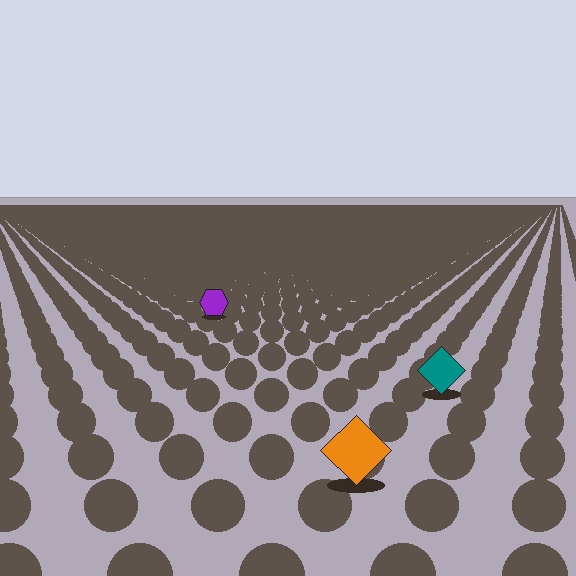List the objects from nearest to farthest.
From nearest to farthest: the orange diamond, the teal diamond, the purple hexagon.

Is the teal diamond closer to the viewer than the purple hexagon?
Yes. The teal diamond is closer — you can tell from the texture gradient: the ground texture is coarser near it.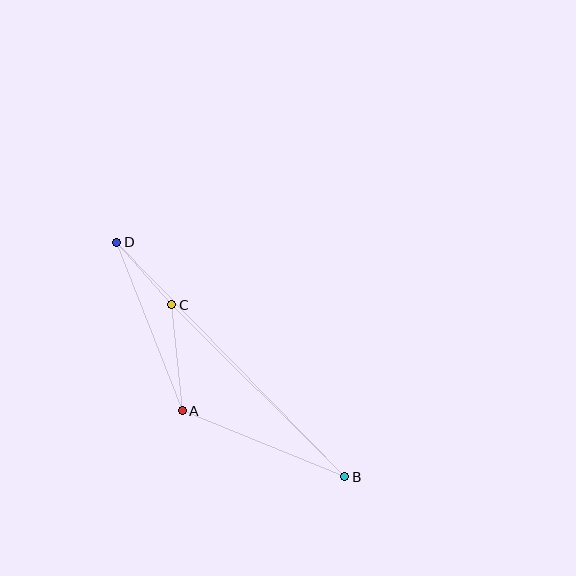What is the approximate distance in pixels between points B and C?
The distance between B and C is approximately 244 pixels.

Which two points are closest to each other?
Points C and D are closest to each other.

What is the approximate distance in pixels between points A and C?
The distance between A and C is approximately 107 pixels.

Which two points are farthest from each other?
Points B and D are farthest from each other.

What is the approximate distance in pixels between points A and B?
The distance between A and B is approximately 176 pixels.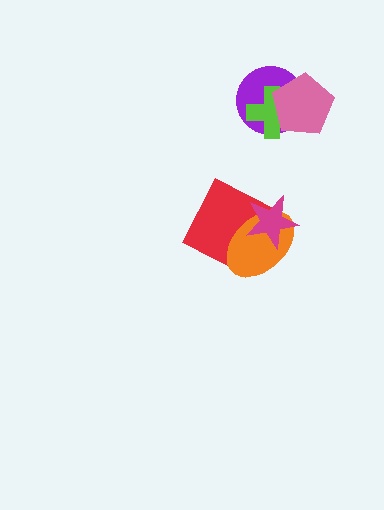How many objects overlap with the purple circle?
2 objects overlap with the purple circle.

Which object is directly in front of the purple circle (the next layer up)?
The lime cross is directly in front of the purple circle.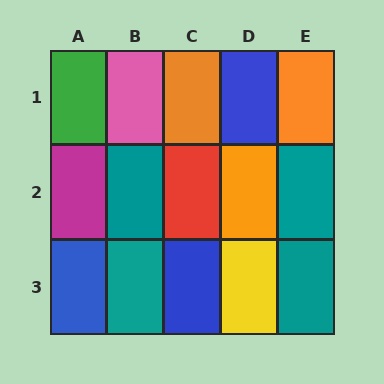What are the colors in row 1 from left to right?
Green, pink, orange, blue, orange.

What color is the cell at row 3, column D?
Yellow.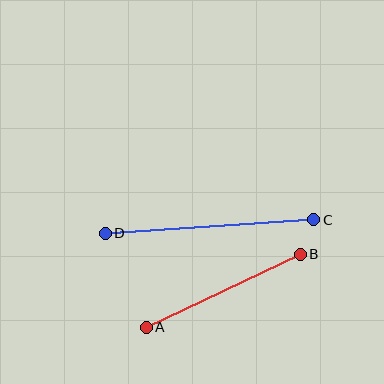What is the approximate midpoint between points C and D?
The midpoint is at approximately (210, 226) pixels.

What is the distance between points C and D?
The distance is approximately 209 pixels.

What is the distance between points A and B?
The distance is approximately 170 pixels.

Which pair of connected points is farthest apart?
Points C and D are farthest apart.